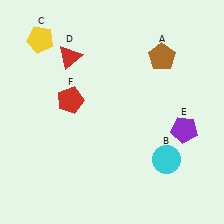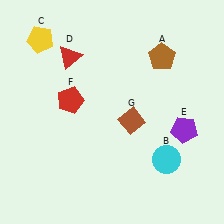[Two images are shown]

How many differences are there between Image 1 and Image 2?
There is 1 difference between the two images.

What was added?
A brown diamond (G) was added in Image 2.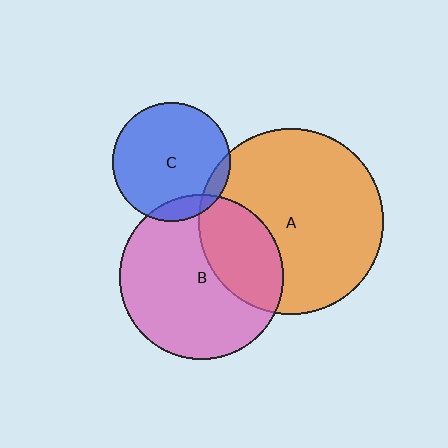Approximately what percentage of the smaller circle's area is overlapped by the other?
Approximately 30%.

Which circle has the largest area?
Circle A (orange).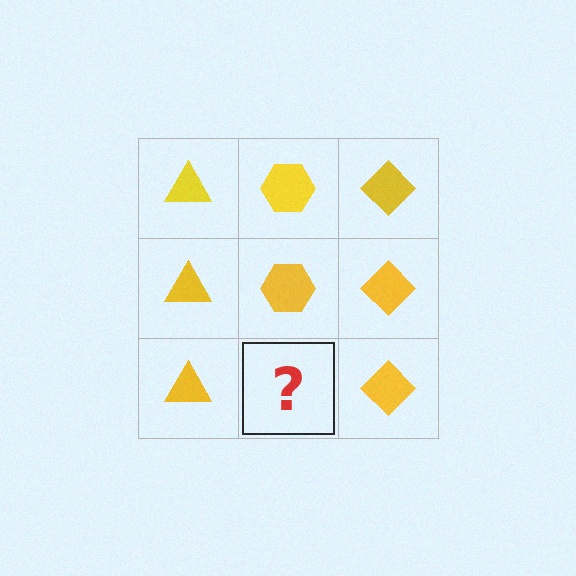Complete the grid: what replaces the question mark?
The question mark should be replaced with a yellow hexagon.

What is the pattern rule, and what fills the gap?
The rule is that each column has a consistent shape. The gap should be filled with a yellow hexagon.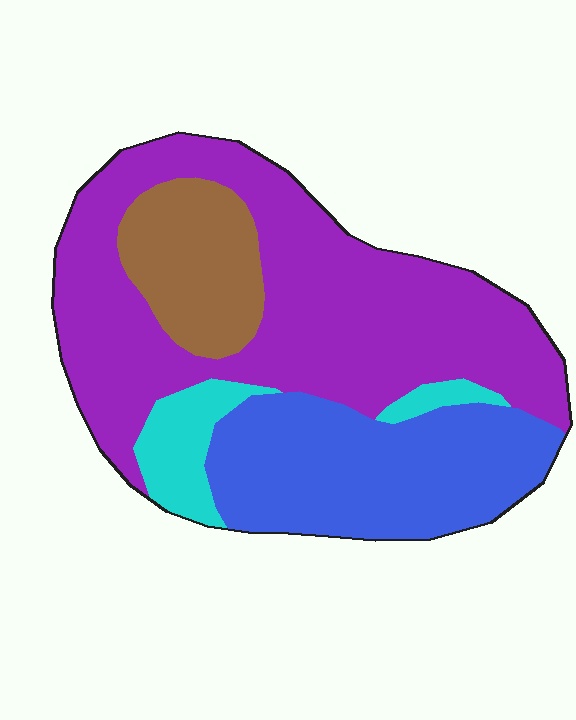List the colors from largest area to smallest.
From largest to smallest: purple, blue, brown, cyan.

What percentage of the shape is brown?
Brown covers 13% of the shape.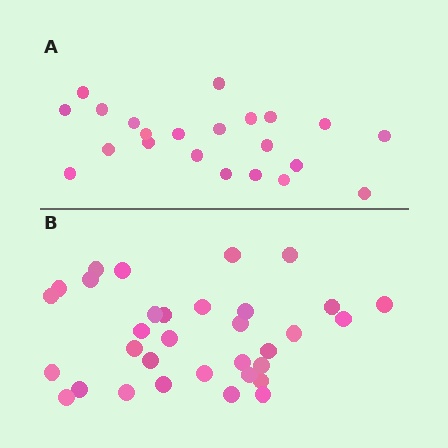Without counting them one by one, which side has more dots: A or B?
Region B (the bottom region) has more dots.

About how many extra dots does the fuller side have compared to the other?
Region B has roughly 12 or so more dots than region A.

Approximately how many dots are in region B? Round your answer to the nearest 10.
About 30 dots. (The exact count is 33, which rounds to 30.)